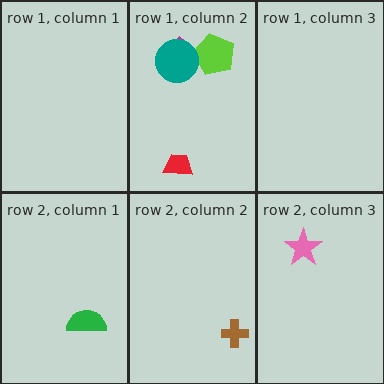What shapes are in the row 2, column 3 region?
The pink star.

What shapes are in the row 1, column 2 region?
The red trapezoid, the lime pentagon, the magenta rectangle, the teal circle.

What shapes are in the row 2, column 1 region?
The green semicircle.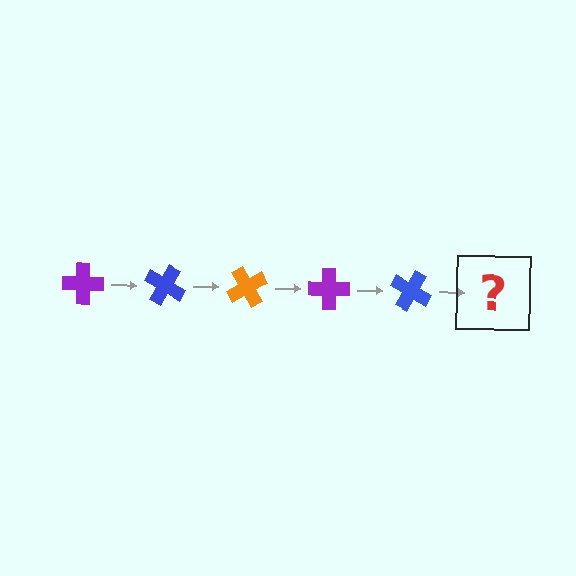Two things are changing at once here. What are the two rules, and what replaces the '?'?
The two rules are that it rotates 30 degrees each step and the color cycles through purple, blue, and orange. The '?' should be an orange cross, rotated 150 degrees from the start.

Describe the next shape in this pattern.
It should be an orange cross, rotated 150 degrees from the start.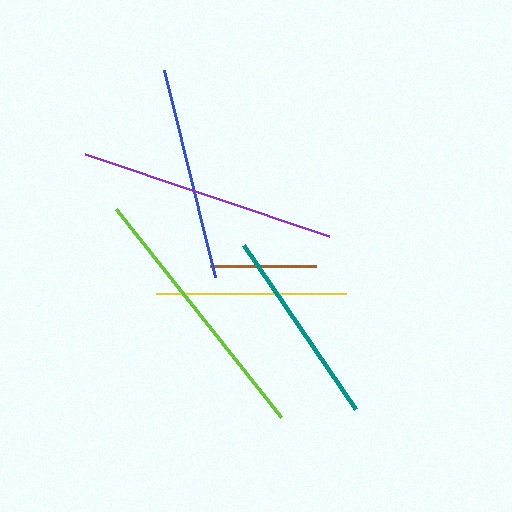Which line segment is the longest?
The lime line is the longest at approximately 265 pixels.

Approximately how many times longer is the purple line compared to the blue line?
The purple line is approximately 1.2 times the length of the blue line.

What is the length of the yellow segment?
The yellow segment is approximately 191 pixels long.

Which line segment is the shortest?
The brown line is the shortest at approximately 105 pixels.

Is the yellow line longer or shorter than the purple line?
The purple line is longer than the yellow line.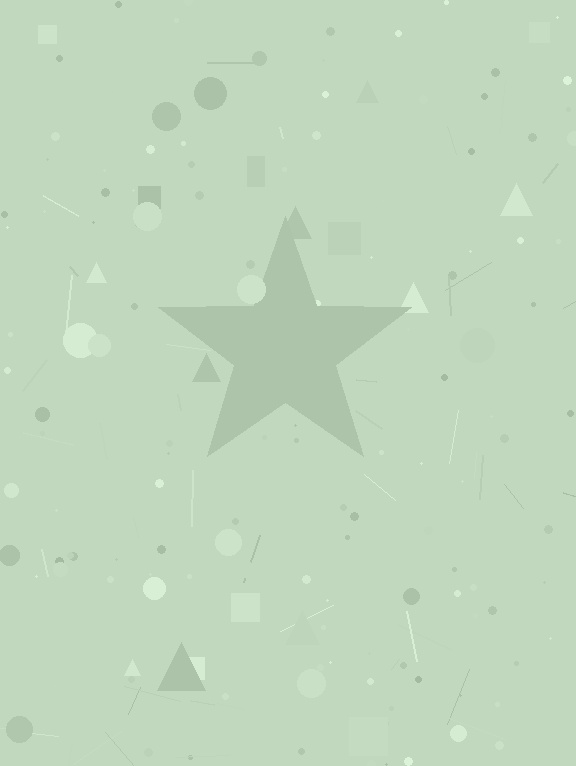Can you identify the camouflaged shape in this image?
The camouflaged shape is a star.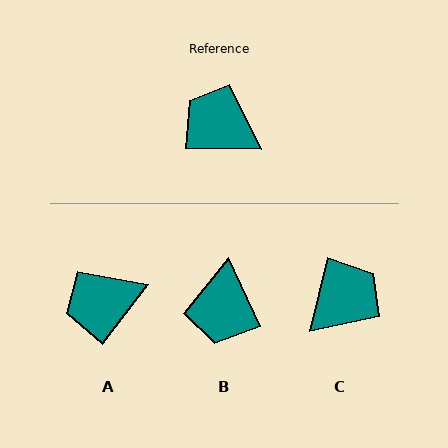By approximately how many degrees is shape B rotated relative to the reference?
Approximately 115 degrees counter-clockwise.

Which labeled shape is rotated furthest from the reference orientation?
B, about 115 degrees away.